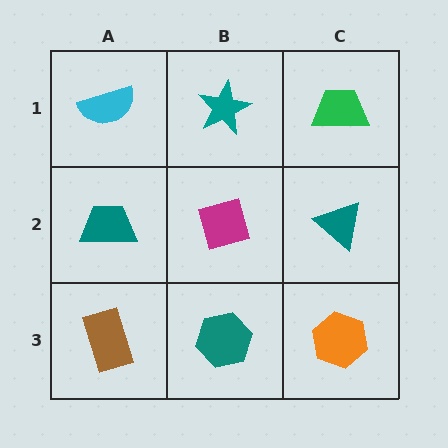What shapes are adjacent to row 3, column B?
A magenta diamond (row 2, column B), a brown rectangle (row 3, column A), an orange hexagon (row 3, column C).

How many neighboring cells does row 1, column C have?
2.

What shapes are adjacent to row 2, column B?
A teal star (row 1, column B), a teal hexagon (row 3, column B), a teal trapezoid (row 2, column A), a teal triangle (row 2, column C).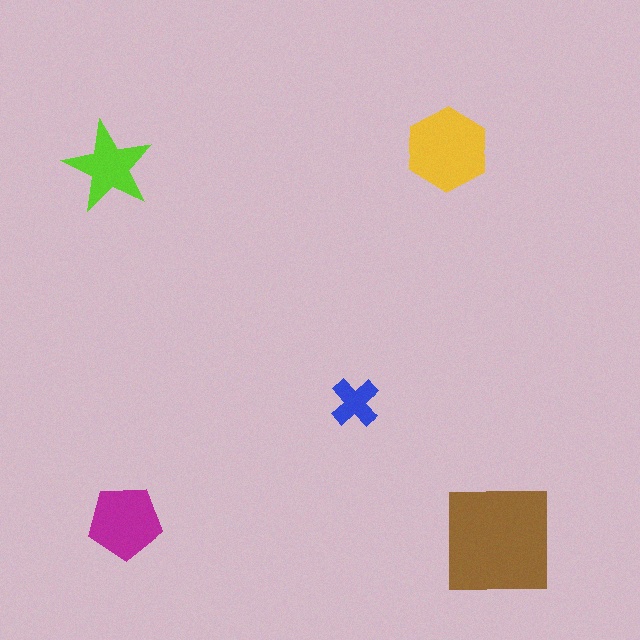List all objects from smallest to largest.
The blue cross, the lime star, the magenta pentagon, the yellow hexagon, the brown square.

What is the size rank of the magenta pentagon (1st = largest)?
3rd.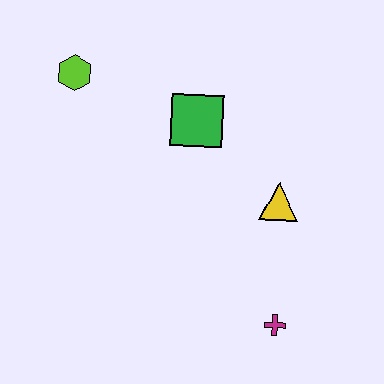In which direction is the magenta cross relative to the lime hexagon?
The magenta cross is below the lime hexagon.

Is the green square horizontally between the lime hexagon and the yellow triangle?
Yes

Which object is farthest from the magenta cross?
The lime hexagon is farthest from the magenta cross.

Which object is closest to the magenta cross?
The yellow triangle is closest to the magenta cross.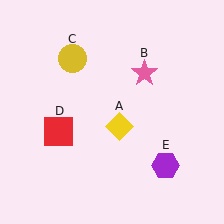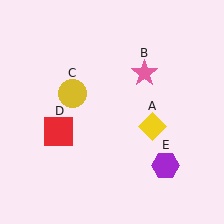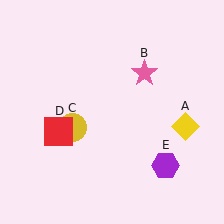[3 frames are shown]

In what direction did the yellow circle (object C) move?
The yellow circle (object C) moved down.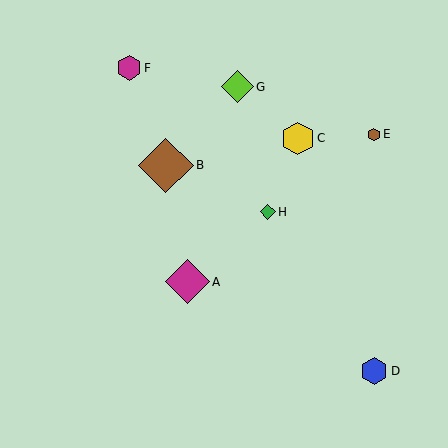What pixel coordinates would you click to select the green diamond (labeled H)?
Click at (268, 212) to select the green diamond H.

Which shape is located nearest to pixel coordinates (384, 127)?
The brown hexagon (labeled E) at (374, 134) is nearest to that location.